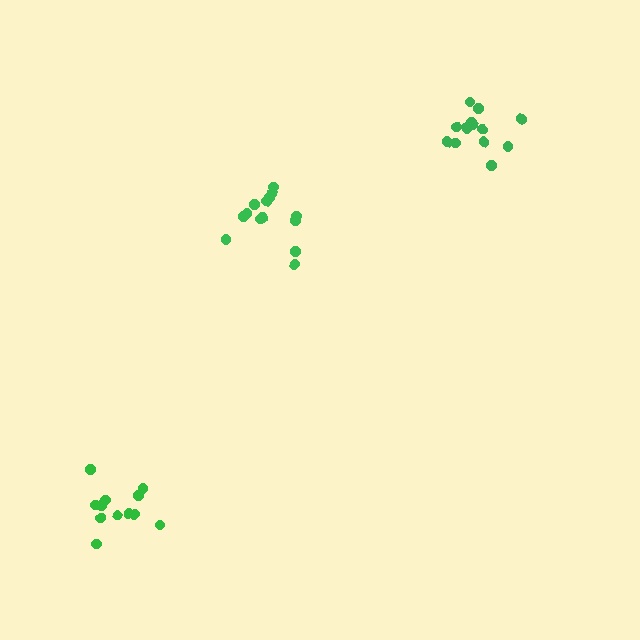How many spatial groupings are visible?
There are 3 spatial groupings.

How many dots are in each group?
Group 1: 14 dots, Group 2: 14 dots, Group 3: 12 dots (40 total).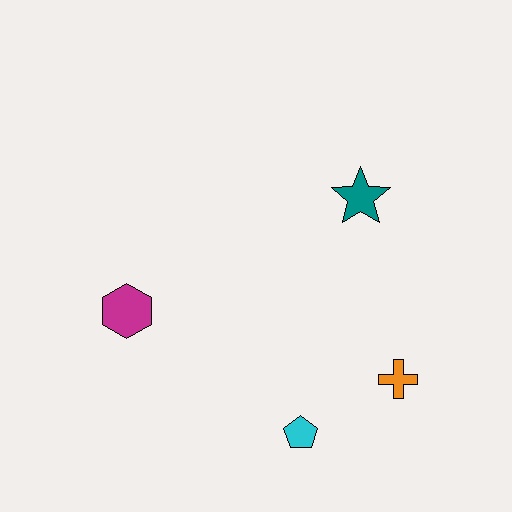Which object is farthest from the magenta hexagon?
The orange cross is farthest from the magenta hexagon.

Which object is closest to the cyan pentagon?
The orange cross is closest to the cyan pentagon.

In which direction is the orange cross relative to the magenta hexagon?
The orange cross is to the right of the magenta hexagon.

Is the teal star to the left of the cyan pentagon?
No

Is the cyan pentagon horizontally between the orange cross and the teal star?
No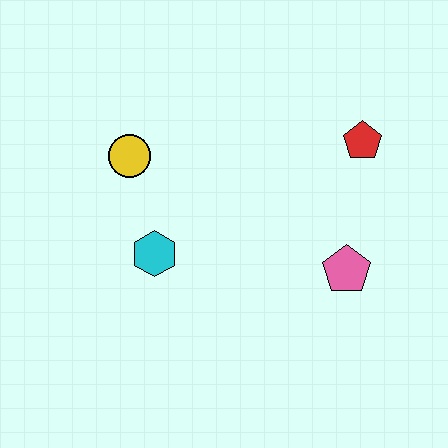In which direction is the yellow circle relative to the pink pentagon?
The yellow circle is to the left of the pink pentagon.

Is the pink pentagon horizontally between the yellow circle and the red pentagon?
Yes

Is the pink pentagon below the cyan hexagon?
Yes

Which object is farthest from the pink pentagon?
The yellow circle is farthest from the pink pentagon.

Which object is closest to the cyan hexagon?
The yellow circle is closest to the cyan hexagon.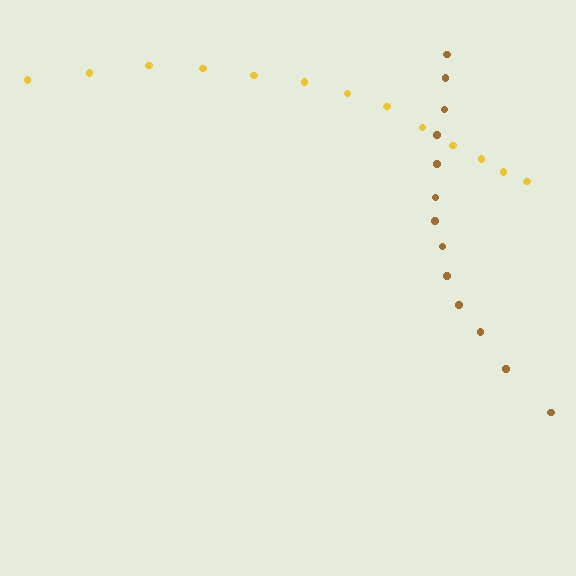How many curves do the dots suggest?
There are 2 distinct paths.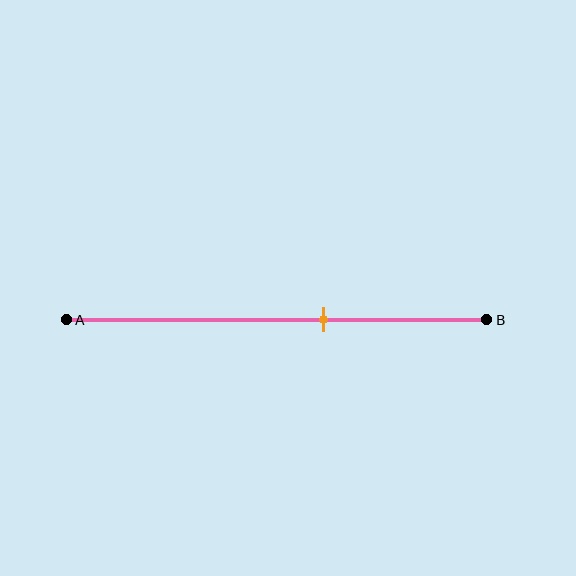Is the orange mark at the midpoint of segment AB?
No, the mark is at about 60% from A, not at the 50% midpoint.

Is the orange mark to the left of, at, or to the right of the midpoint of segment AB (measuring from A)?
The orange mark is to the right of the midpoint of segment AB.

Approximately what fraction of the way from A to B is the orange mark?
The orange mark is approximately 60% of the way from A to B.